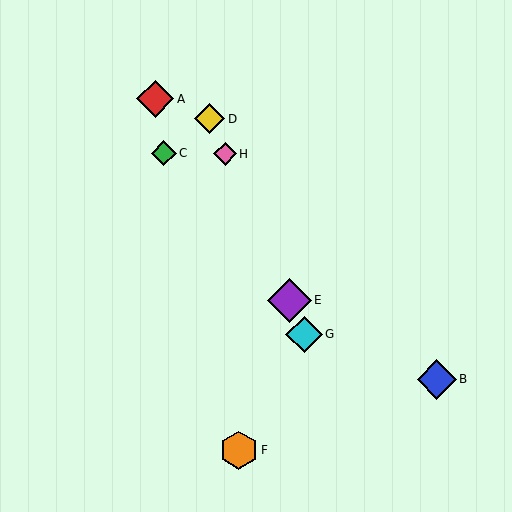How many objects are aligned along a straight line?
4 objects (D, E, G, H) are aligned along a straight line.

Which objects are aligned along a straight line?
Objects D, E, G, H are aligned along a straight line.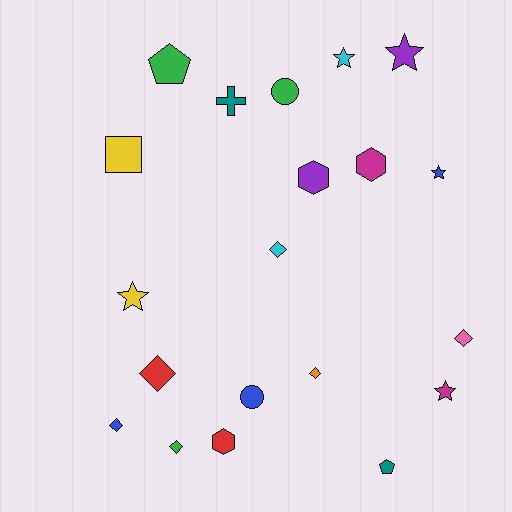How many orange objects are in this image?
There is 1 orange object.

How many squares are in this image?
There is 1 square.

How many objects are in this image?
There are 20 objects.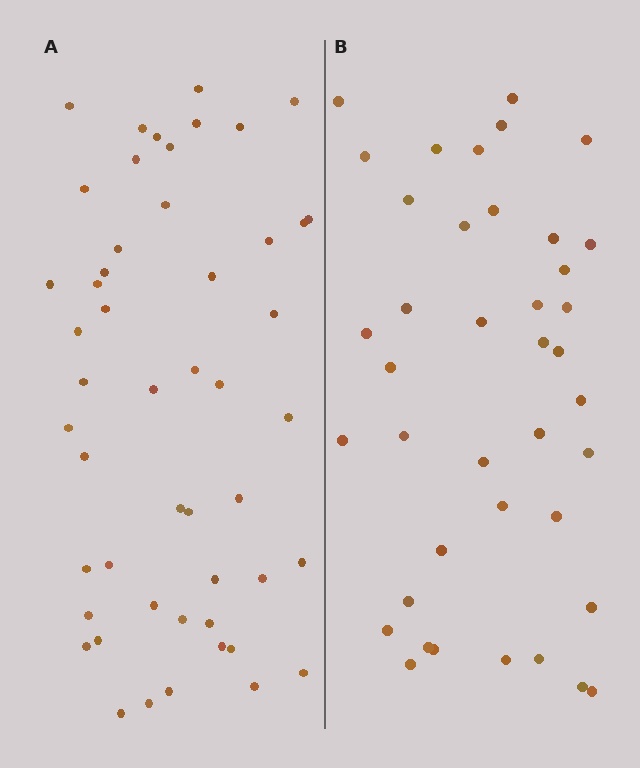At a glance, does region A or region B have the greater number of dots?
Region A (the left region) has more dots.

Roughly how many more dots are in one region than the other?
Region A has roughly 10 or so more dots than region B.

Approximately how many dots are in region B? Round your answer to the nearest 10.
About 40 dots.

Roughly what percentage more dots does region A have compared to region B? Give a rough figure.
About 25% more.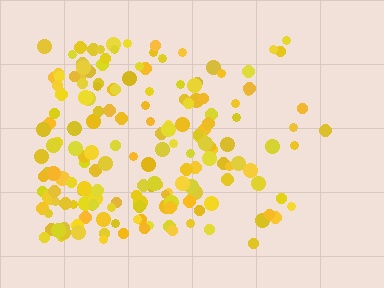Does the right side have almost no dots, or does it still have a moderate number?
Still a moderate number, just noticeably fewer than the left.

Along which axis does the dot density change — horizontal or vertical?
Horizontal.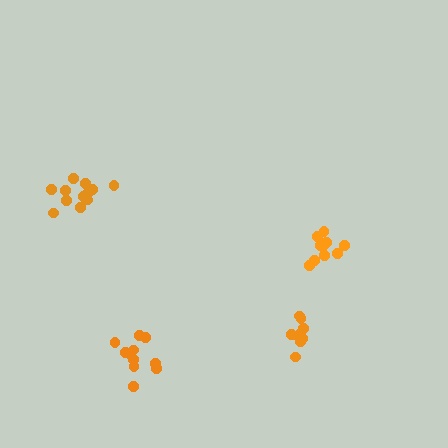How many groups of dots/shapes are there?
There are 4 groups.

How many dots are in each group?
Group 1: 9 dots, Group 2: 11 dots, Group 3: 10 dots, Group 4: 12 dots (42 total).